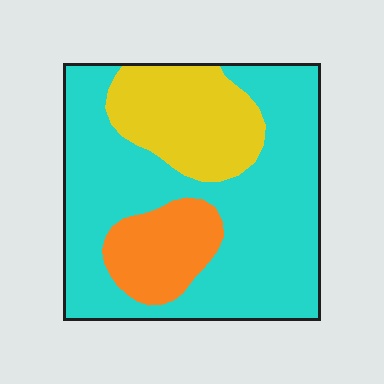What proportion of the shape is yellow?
Yellow covers 21% of the shape.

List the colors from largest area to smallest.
From largest to smallest: cyan, yellow, orange.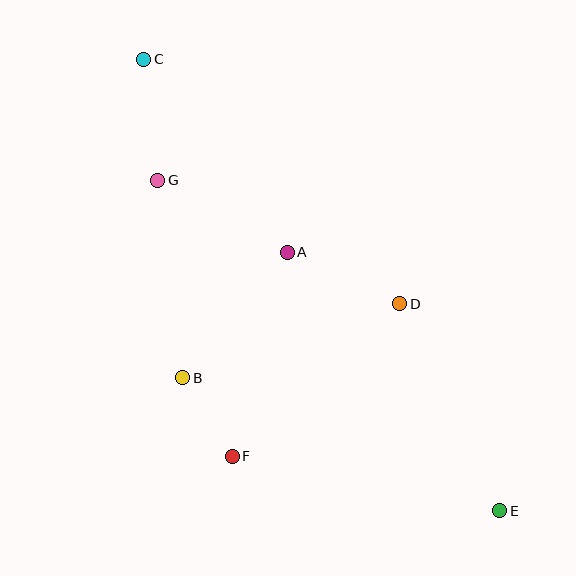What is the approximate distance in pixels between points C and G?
The distance between C and G is approximately 122 pixels.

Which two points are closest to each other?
Points B and F are closest to each other.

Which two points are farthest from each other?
Points C and E are farthest from each other.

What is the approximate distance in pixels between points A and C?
The distance between A and C is approximately 240 pixels.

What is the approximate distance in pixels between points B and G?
The distance between B and G is approximately 199 pixels.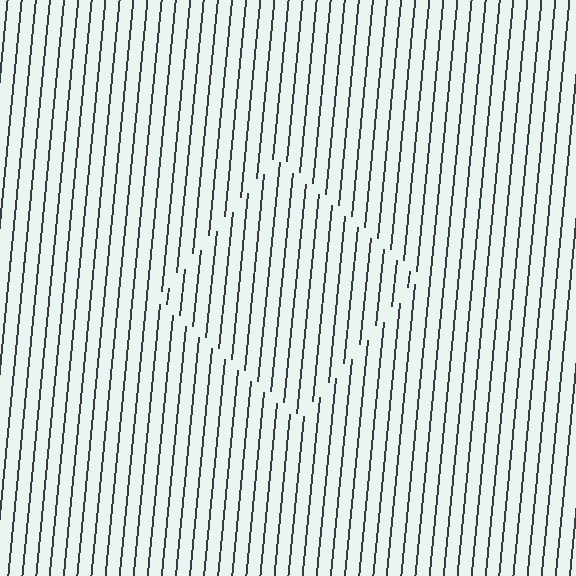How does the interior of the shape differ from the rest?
The interior of the shape contains the same grating, shifted by half a period — the contour is defined by the phase discontinuity where line-ends from the inner and outer gratings abut.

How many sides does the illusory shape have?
4 sides — the line-ends trace a square.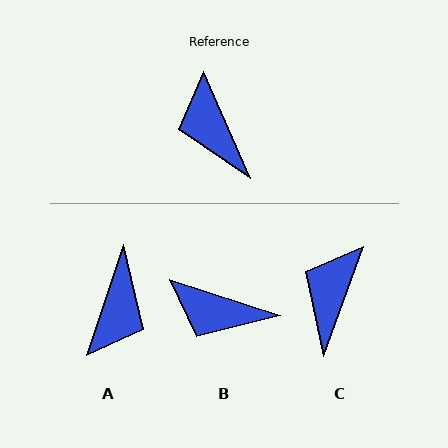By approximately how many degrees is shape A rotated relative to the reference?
Approximately 138 degrees counter-clockwise.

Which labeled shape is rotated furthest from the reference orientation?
A, about 138 degrees away.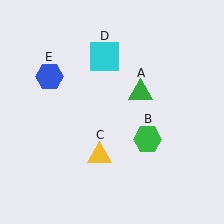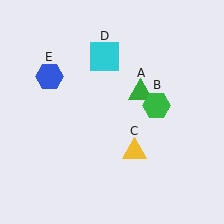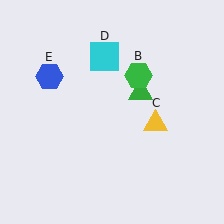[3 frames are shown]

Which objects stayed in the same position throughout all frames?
Green triangle (object A) and cyan square (object D) and blue hexagon (object E) remained stationary.